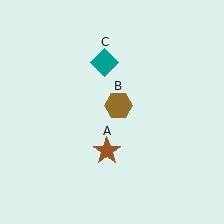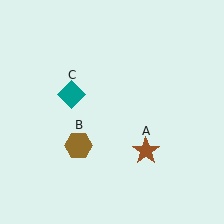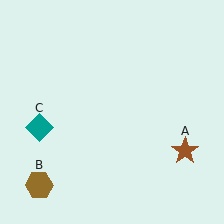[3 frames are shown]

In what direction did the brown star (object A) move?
The brown star (object A) moved right.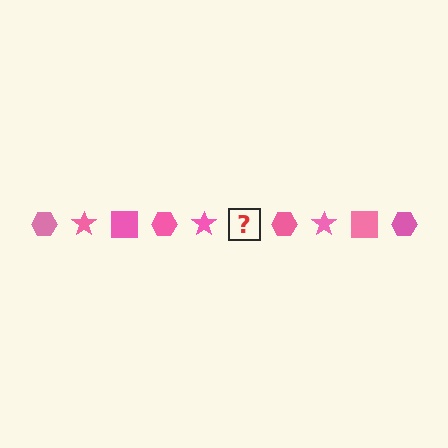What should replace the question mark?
The question mark should be replaced with a pink square.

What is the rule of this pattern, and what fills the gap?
The rule is that the pattern cycles through hexagon, star, square shapes in pink. The gap should be filled with a pink square.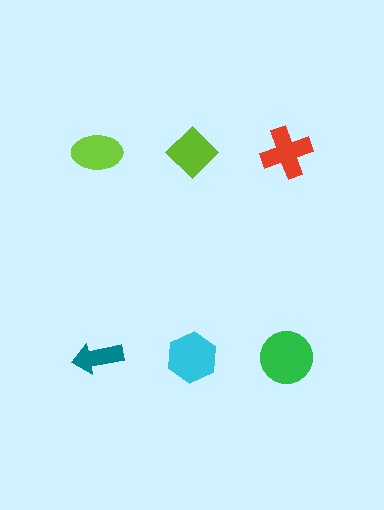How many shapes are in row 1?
3 shapes.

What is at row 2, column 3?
A green circle.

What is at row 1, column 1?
A lime ellipse.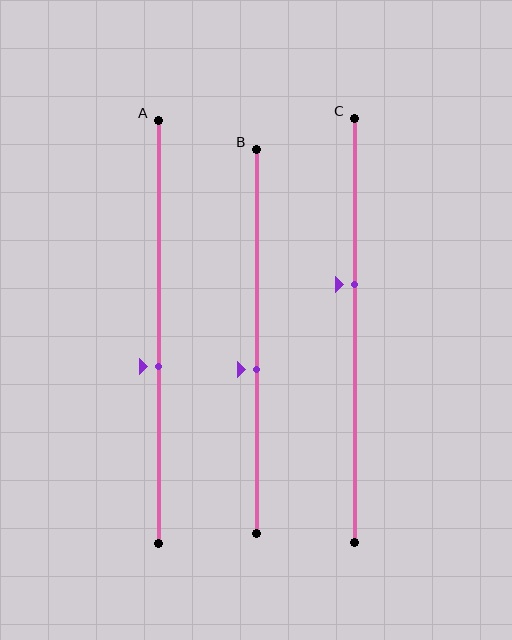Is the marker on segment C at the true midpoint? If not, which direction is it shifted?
No, the marker on segment C is shifted upward by about 11% of the segment length.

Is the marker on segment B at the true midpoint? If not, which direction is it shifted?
No, the marker on segment B is shifted downward by about 7% of the segment length.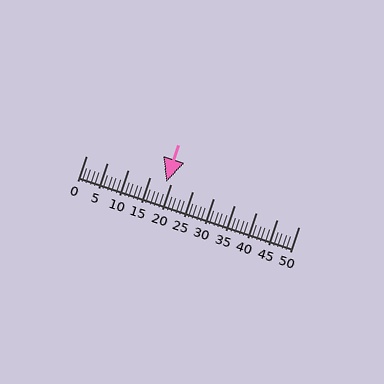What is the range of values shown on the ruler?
The ruler shows values from 0 to 50.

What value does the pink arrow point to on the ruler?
The pink arrow points to approximately 19.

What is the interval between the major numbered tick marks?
The major tick marks are spaced 5 units apart.